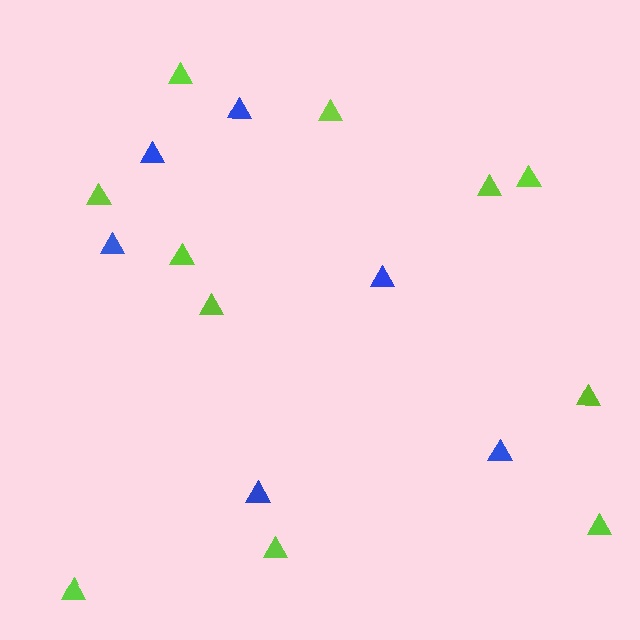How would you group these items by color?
There are 2 groups: one group of blue triangles (6) and one group of lime triangles (11).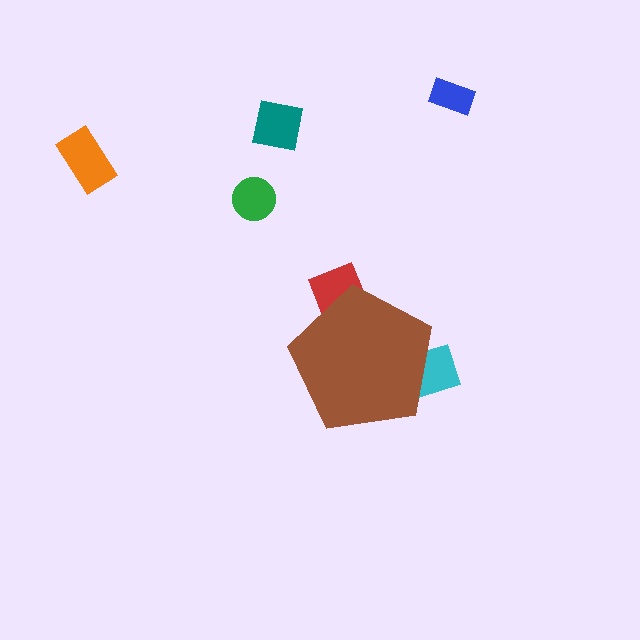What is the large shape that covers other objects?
A brown pentagon.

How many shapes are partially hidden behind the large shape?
2 shapes are partially hidden.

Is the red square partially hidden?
Yes, the red square is partially hidden behind the brown pentagon.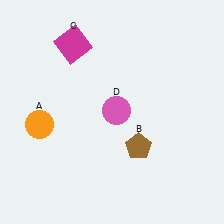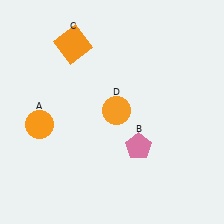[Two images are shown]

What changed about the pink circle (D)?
In Image 1, D is pink. In Image 2, it changed to orange.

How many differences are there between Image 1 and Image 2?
There are 3 differences between the two images.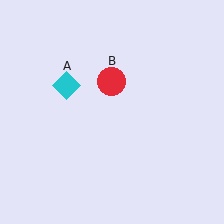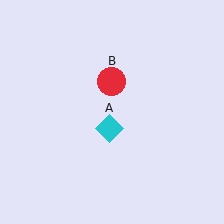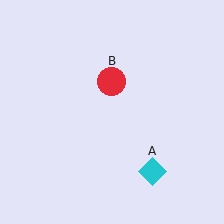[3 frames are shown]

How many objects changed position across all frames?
1 object changed position: cyan diamond (object A).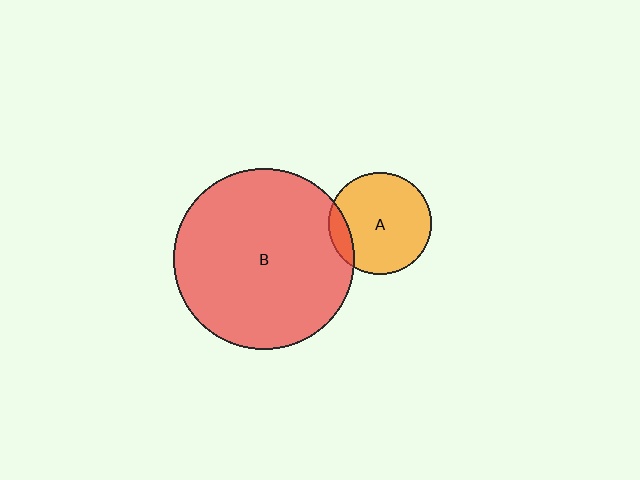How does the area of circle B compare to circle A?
Approximately 3.1 times.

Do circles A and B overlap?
Yes.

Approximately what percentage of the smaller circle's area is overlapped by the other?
Approximately 10%.